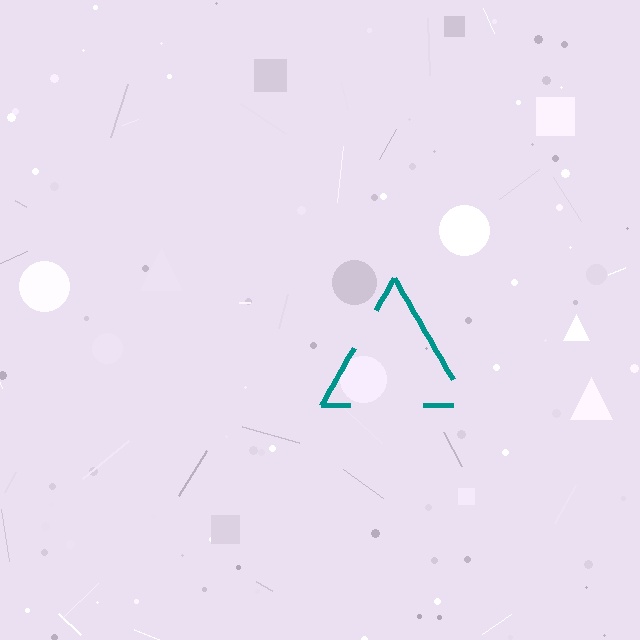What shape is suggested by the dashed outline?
The dashed outline suggests a triangle.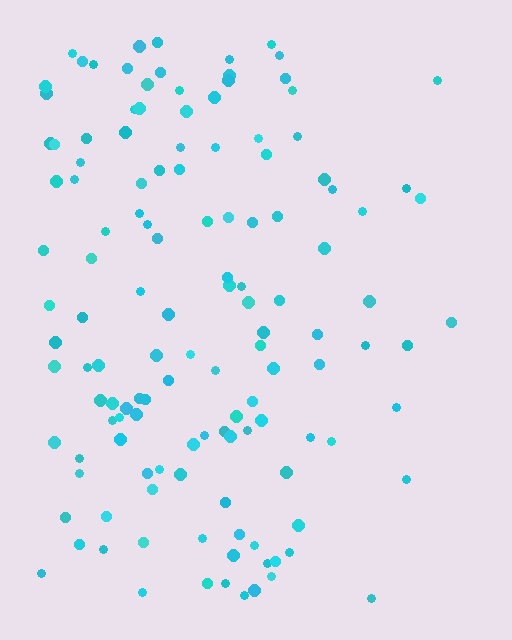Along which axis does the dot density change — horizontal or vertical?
Horizontal.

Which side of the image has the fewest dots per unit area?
The right.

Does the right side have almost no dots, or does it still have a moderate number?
Still a moderate number, just noticeably fewer than the left.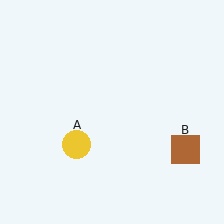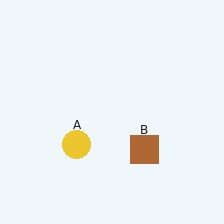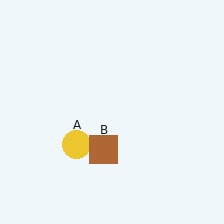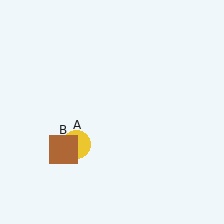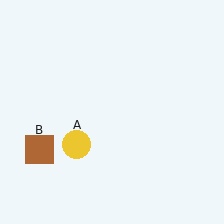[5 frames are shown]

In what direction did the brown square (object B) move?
The brown square (object B) moved left.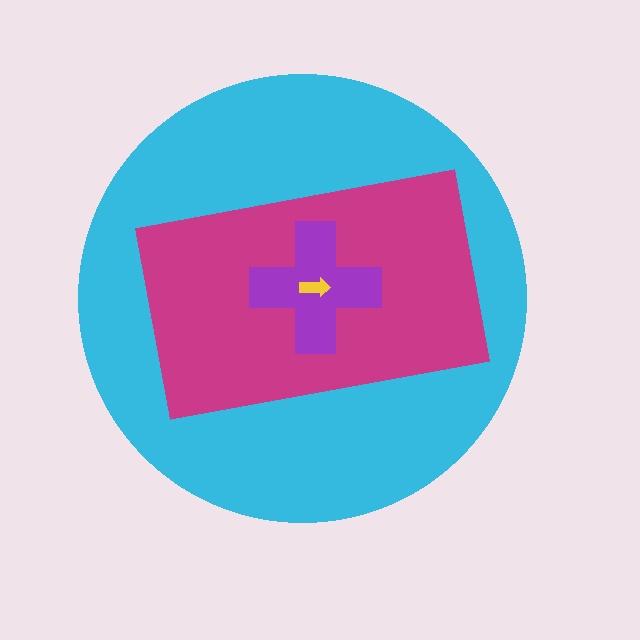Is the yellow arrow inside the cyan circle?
Yes.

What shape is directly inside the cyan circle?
The magenta rectangle.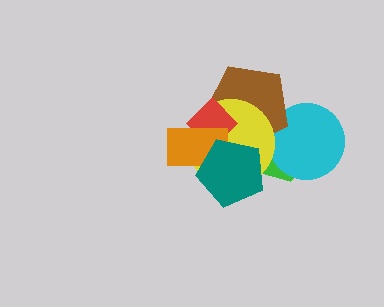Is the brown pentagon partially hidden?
Yes, it is partially covered by another shape.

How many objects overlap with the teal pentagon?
5 objects overlap with the teal pentagon.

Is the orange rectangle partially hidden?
Yes, it is partially covered by another shape.